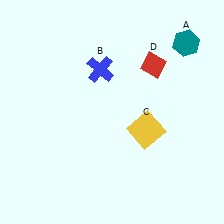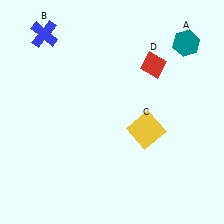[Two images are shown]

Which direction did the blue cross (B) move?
The blue cross (B) moved left.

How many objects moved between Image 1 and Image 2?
1 object moved between the two images.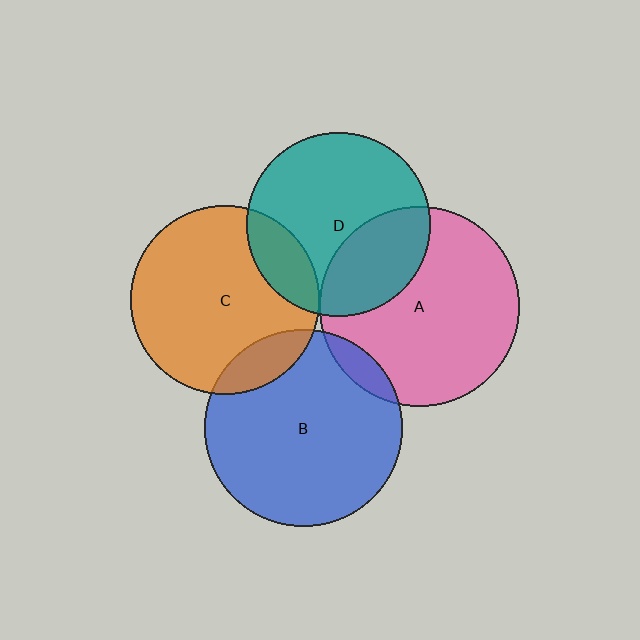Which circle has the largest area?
Circle A (pink).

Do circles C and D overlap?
Yes.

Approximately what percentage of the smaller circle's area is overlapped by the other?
Approximately 15%.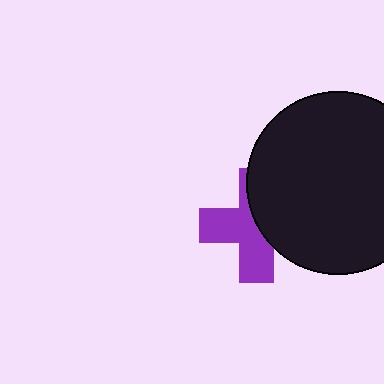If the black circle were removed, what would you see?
You would see the complete purple cross.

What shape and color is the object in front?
The object in front is a black circle.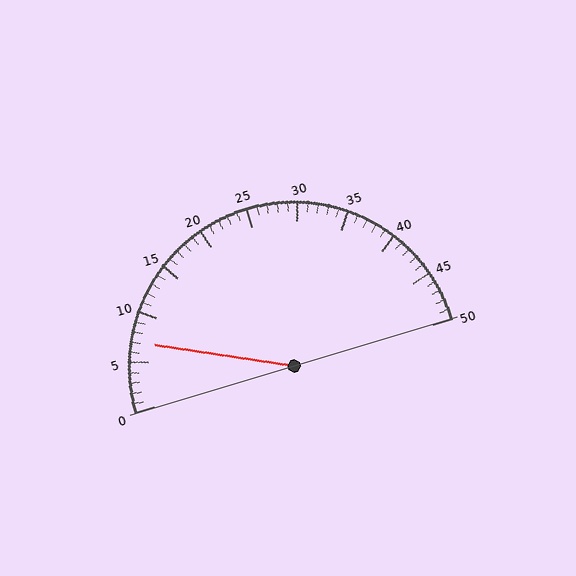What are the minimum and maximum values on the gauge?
The gauge ranges from 0 to 50.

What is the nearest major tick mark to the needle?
The nearest major tick mark is 5.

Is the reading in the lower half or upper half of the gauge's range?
The reading is in the lower half of the range (0 to 50).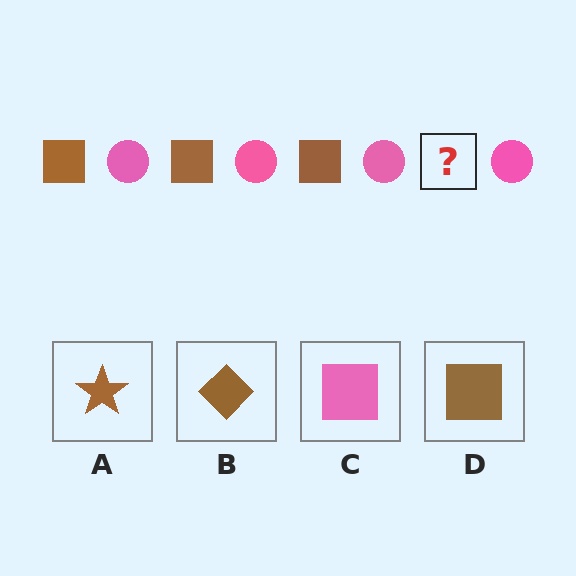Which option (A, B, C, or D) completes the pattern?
D.